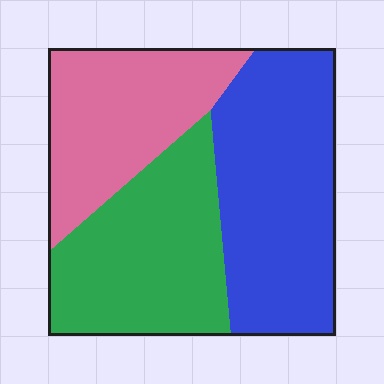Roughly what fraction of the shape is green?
Green takes up about one third (1/3) of the shape.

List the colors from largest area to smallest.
From largest to smallest: blue, green, pink.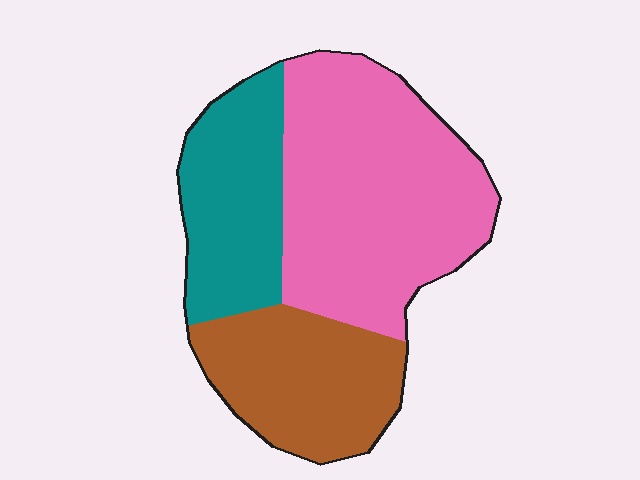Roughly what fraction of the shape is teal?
Teal takes up about one quarter (1/4) of the shape.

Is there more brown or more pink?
Pink.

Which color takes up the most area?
Pink, at roughly 50%.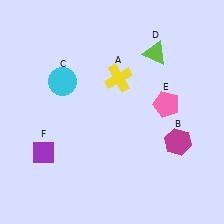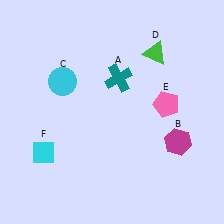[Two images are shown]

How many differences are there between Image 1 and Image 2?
There are 3 differences between the two images.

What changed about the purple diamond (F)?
In Image 1, F is purple. In Image 2, it changed to cyan.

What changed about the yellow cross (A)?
In Image 1, A is yellow. In Image 2, it changed to teal.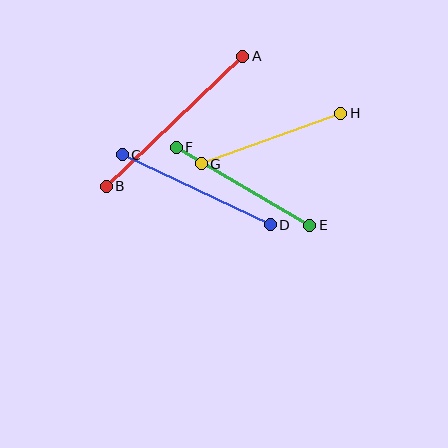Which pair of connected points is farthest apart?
Points A and B are farthest apart.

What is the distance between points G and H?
The distance is approximately 148 pixels.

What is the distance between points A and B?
The distance is approximately 189 pixels.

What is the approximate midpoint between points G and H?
The midpoint is at approximately (271, 139) pixels.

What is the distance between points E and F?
The distance is approximately 155 pixels.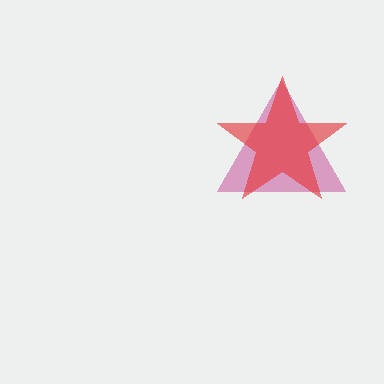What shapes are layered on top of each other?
The layered shapes are: a magenta triangle, a red star.